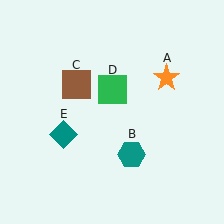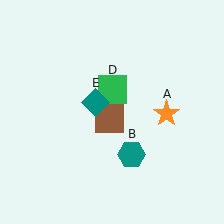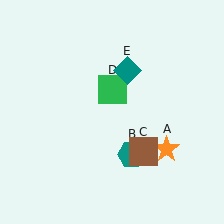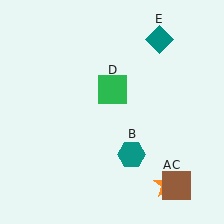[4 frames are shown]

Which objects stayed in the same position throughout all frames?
Teal hexagon (object B) and green square (object D) remained stationary.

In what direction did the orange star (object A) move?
The orange star (object A) moved down.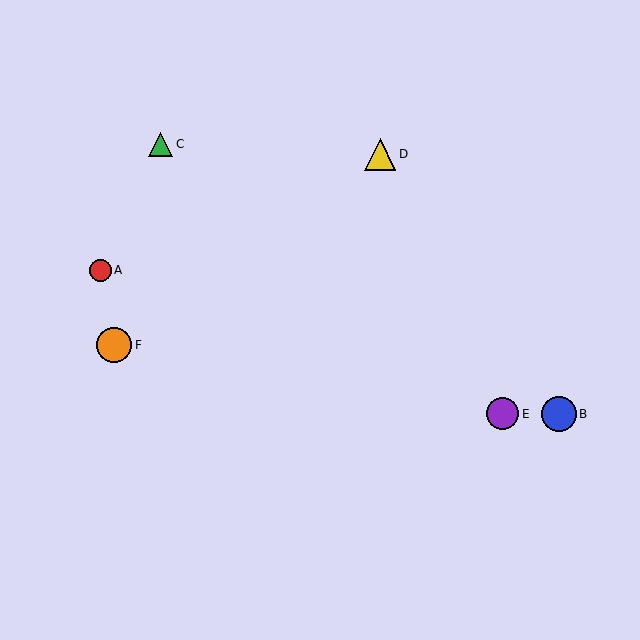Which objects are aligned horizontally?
Objects B, E are aligned horizontally.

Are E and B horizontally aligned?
Yes, both are at y≈414.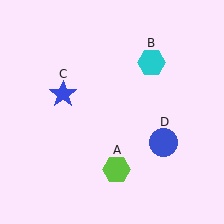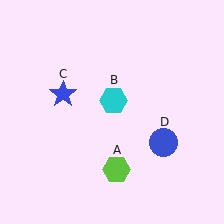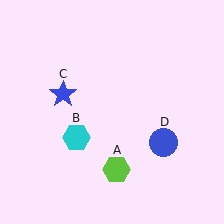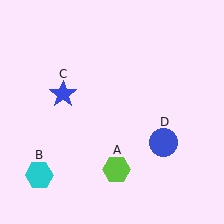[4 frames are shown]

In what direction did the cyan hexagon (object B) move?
The cyan hexagon (object B) moved down and to the left.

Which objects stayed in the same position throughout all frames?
Lime hexagon (object A) and blue star (object C) and blue circle (object D) remained stationary.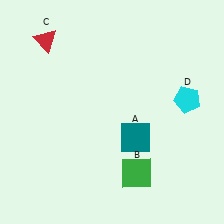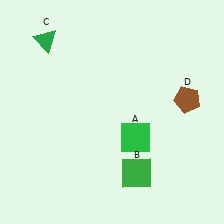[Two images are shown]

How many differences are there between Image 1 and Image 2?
There are 3 differences between the two images.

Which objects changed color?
A changed from teal to green. C changed from red to green. D changed from cyan to brown.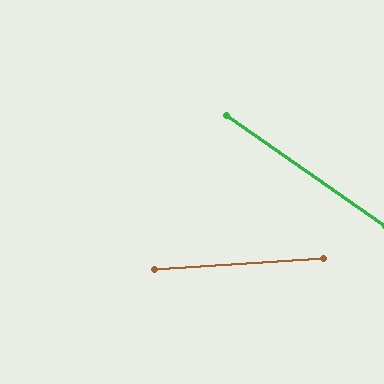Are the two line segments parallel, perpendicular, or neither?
Neither parallel nor perpendicular — they differ by about 39°.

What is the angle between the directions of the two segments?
Approximately 39 degrees.